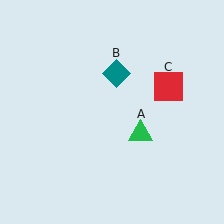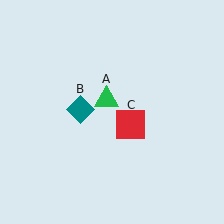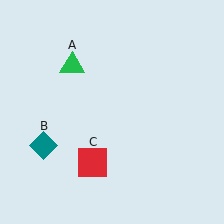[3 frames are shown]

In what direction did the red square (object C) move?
The red square (object C) moved down and to the left.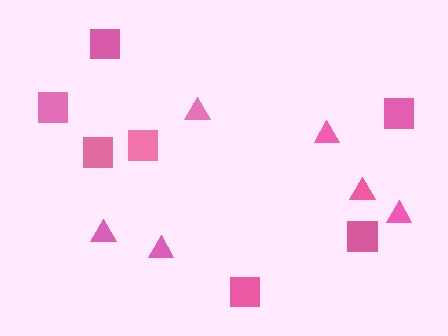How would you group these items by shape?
There are 2 groups: one group of triangles (6) and one group of squares (7).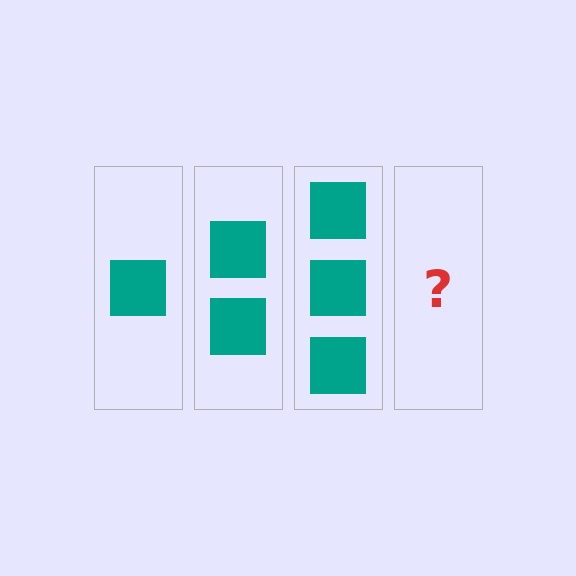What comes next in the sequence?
The next element should be 4 squares.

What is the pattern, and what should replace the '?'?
The pattern is that each step adds one more square. The '?' should be 4 squares.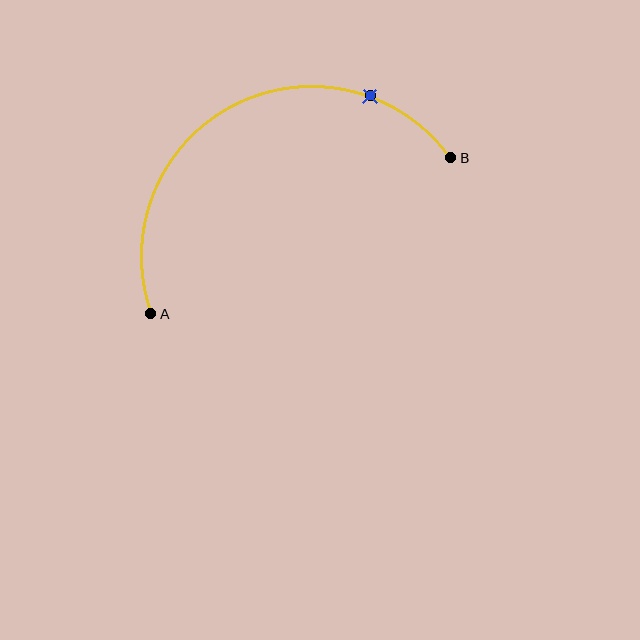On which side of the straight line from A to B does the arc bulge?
The arc bulges above the straight line connecting A and B.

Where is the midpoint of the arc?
The arc midpoint is the point on the curve farthest from the straight line joining A and B. It sits above that line.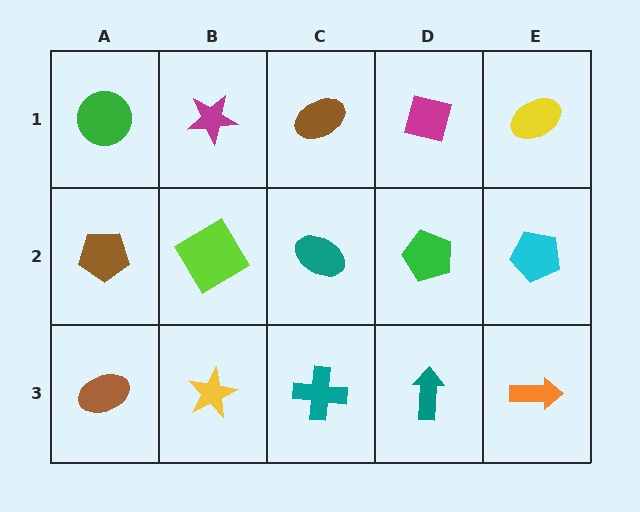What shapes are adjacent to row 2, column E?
A yellow ellipse (row 1, column E), an orange arrow (row 3, column E), a green pentagon (row 2, column D).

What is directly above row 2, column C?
A brown ellipse.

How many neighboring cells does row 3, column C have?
3.